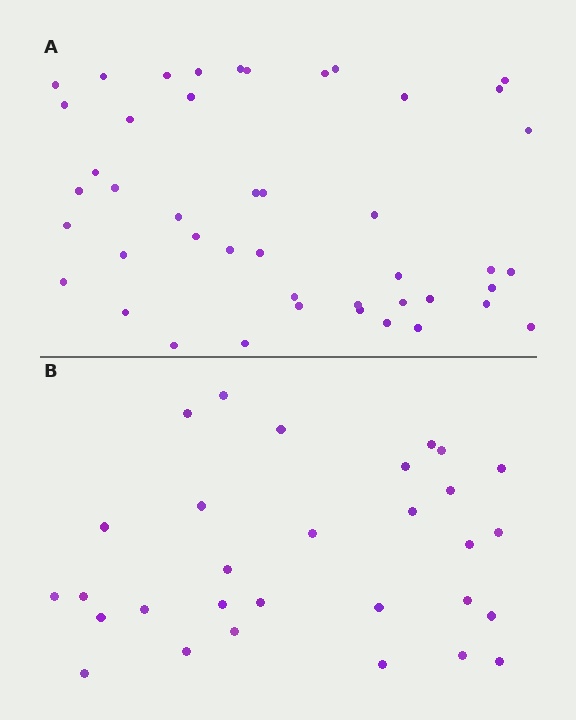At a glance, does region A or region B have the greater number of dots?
Region A (the top region) has more dots.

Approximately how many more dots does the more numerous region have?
Region A has approximately 15 more dots than region B.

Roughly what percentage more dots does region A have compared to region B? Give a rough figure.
About 50% more.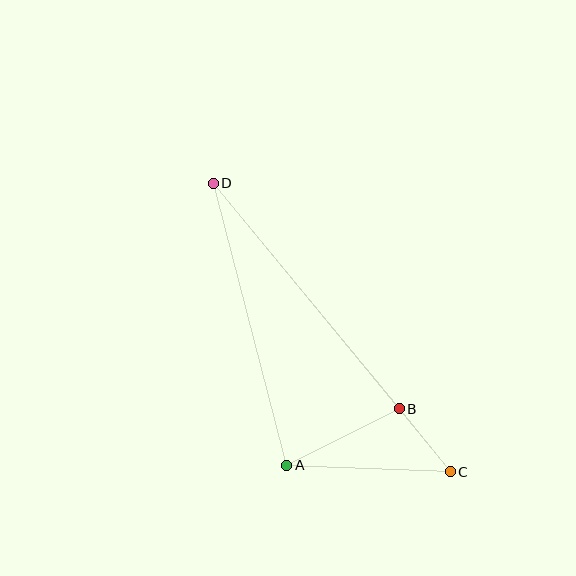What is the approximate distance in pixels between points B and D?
The distance between B and D is approximately 292 pixels.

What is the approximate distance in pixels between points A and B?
The distance between A and B is approximately 126 pixels.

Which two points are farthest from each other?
Points C and D are farthest from each other.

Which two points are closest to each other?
Points B and C are closest to each other.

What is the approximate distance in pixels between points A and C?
The distance between A and C is approximately 163 pixels.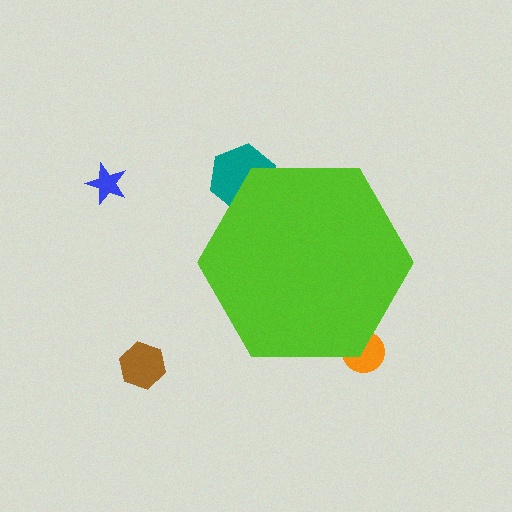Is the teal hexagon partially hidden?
Yes, the teal hexagon is partially hidden behind the lime hexagon.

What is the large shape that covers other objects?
A lime hexagon.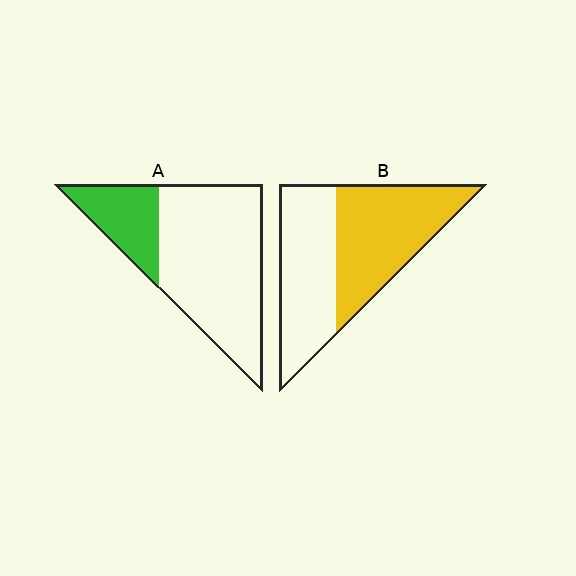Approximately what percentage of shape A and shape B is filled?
A is approximately 25% and B is approximately 55%.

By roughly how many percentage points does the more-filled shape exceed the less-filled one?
By roughly 25 percentage points (B over A).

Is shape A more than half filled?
No.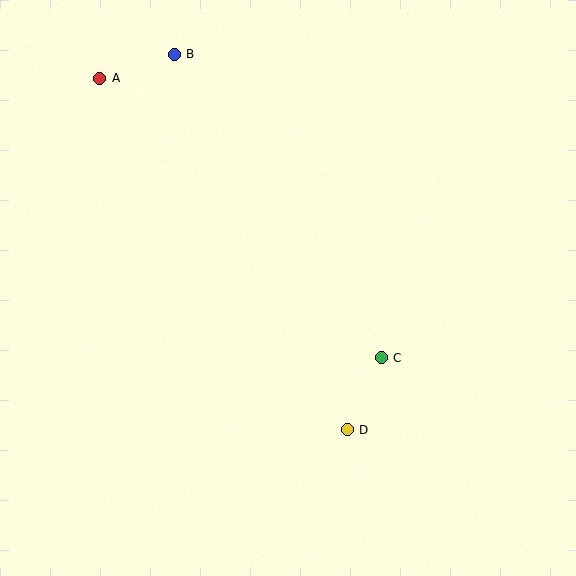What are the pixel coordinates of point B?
Point B is at (174, 54).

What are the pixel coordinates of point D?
Point D is at (347, 430).